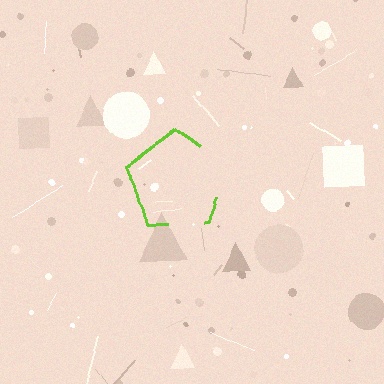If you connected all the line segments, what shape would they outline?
They would outline a pentagon.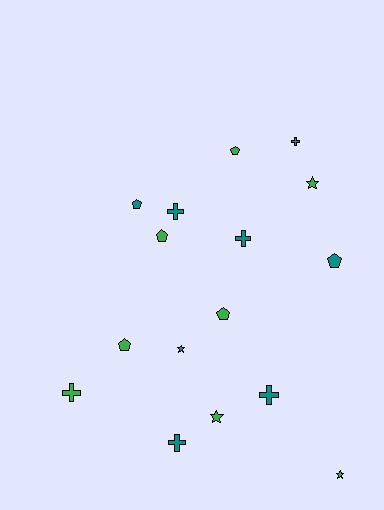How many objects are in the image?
There are 16 objects.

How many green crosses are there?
There is 1 green cross.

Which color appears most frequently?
Teal, with 8 objects.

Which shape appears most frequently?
Pentagon, with 6 objects.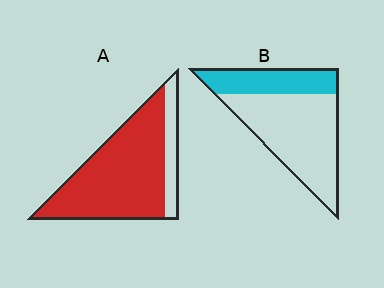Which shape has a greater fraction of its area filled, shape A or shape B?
Shape A.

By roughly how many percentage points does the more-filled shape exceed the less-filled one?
By roughly 50 percentage points (A over B).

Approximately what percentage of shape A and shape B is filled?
A is approximately 80% and B is approximately 30%.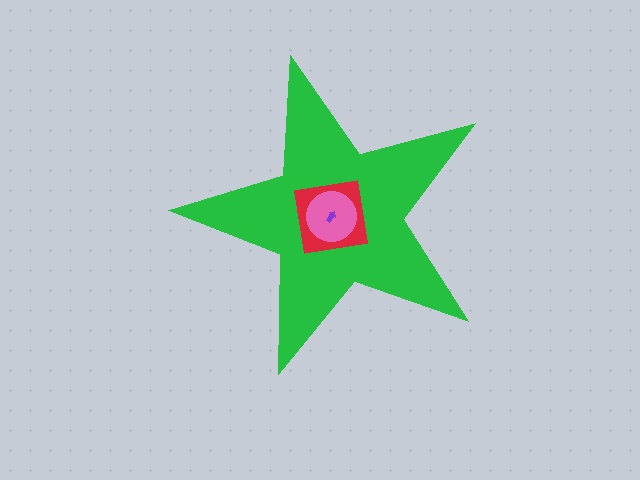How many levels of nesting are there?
4.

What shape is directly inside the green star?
The red square.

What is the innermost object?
The purple arrow.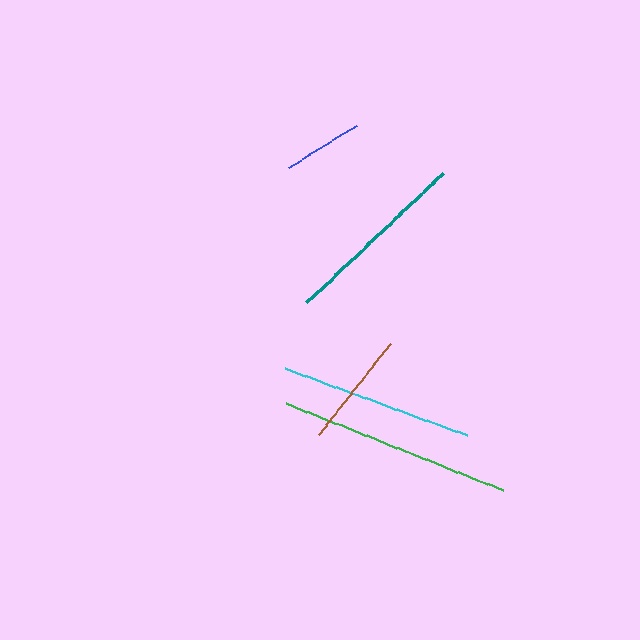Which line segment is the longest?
The green line is the longest at approximately 234 pixels.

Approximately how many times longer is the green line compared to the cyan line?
The green line is approximately 1.2 times the length of the cyan line.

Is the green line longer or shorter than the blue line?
The green line is longer than the blue line.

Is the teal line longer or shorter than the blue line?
The teal line is longer than the blue line.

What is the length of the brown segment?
The brown segment is approximately 116 pixels long.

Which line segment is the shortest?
The blue line is the shortest at approximately 80 pixels.